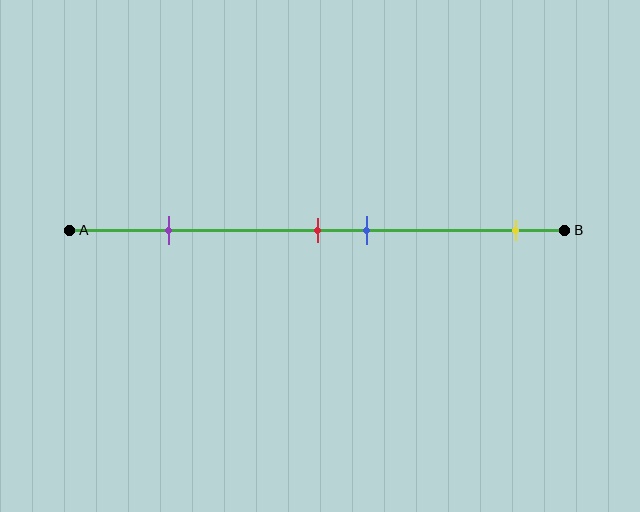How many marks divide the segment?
There are 4 marks dividing the segment.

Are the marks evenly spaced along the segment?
No, the marks are not evenly spaced.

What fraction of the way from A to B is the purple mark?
The purple mark is approximately 20% (0.2) of the way from A to B.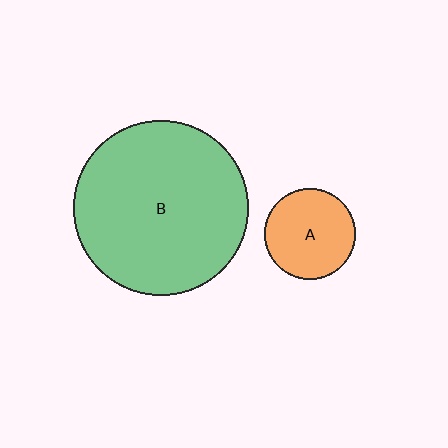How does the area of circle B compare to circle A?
Approximately 3.7 times.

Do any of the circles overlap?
No, none of the circles overlap.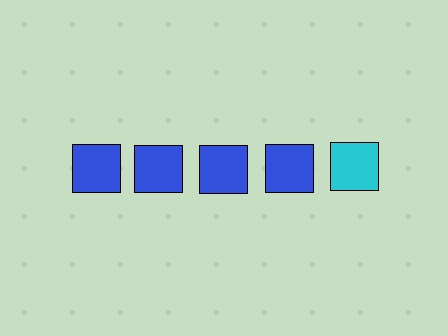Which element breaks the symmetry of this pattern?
The cyan square in the top row, rightmost column breaks the symmetry. All other shapes are blue squares.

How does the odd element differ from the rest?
It has a different color: cyan instead of blue.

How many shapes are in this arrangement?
There are 5 shapes arranged in a grid pattern.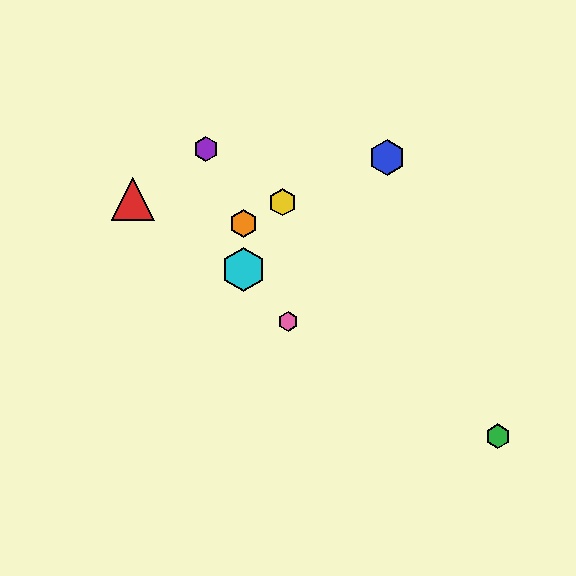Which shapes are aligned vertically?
The orange hexagon, the cyan hexagon are aligned vertically.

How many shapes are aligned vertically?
2 shapes (the orange hexagon, the cyan hexagon) are aligned vertically.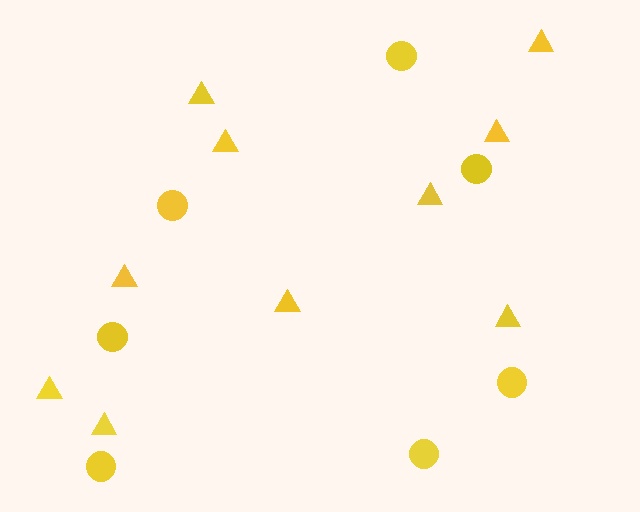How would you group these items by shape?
There are 2 groups: one group of triangles (10) and one group of circles (7).